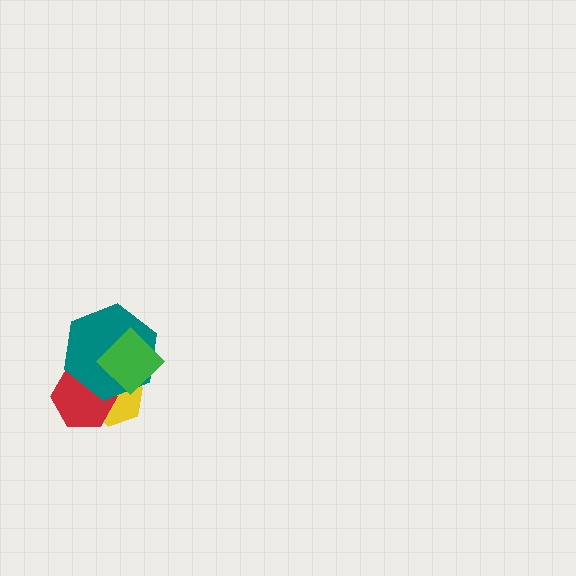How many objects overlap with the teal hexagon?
3 objects overlap with the teal hexagon.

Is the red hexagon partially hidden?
Yes, it is partially covered by another shape.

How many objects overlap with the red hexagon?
3 objects overlap with the red hexagon.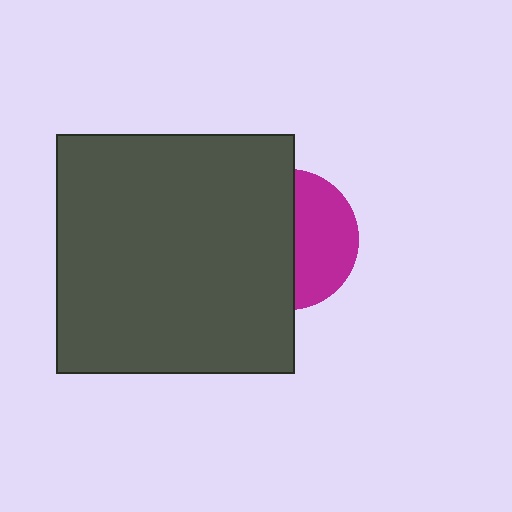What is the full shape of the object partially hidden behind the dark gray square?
The partially hidden object is a magenta circle.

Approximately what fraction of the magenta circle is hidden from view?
Roughly 56% of the magenta circle is hidden behind the dark gray square.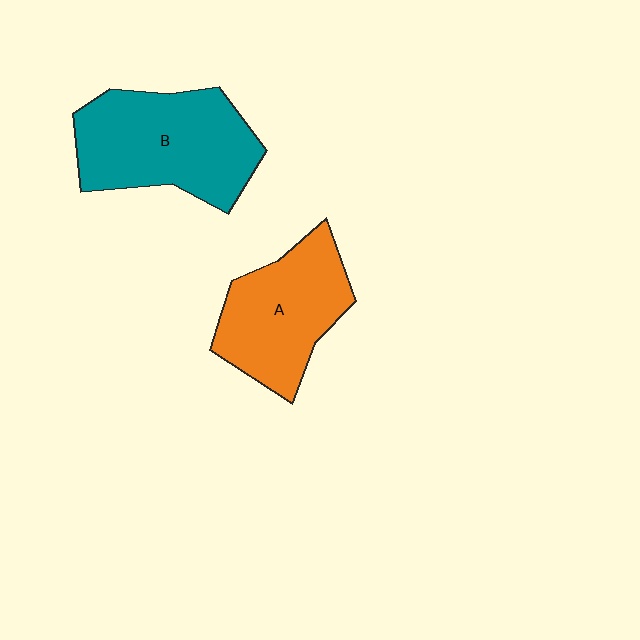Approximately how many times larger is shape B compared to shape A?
Approximately 1.2 times.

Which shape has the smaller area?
Shape A (orange).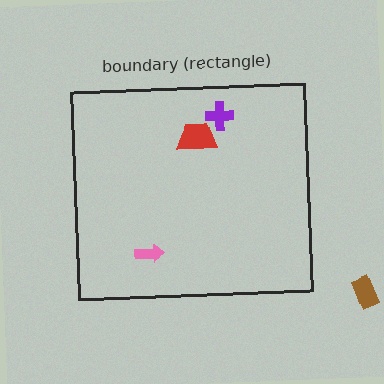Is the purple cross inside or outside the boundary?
Inside.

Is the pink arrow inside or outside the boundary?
Inside.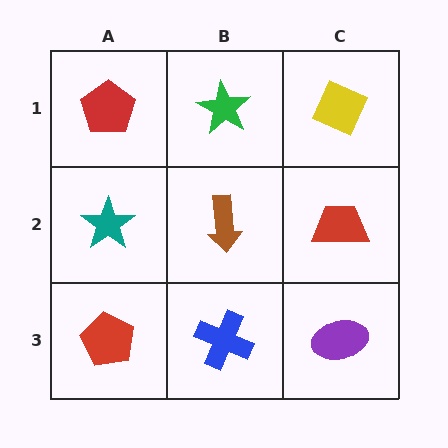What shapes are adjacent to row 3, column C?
A red trapezoid (row 2, column C), a blue cross (row 3, column B).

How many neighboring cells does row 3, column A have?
2.